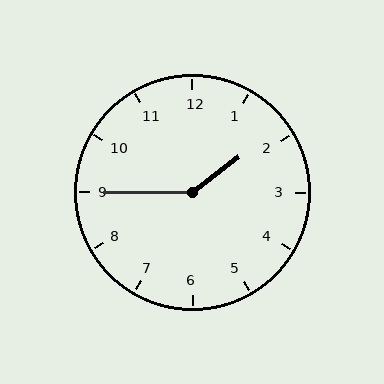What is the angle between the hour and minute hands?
Approximately 142 degrees.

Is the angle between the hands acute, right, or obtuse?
It is obtuse.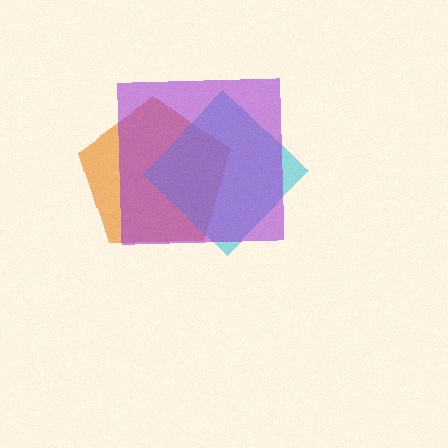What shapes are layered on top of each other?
The layered shapes are: an orange pentagon, a cyan diamond, a purple square.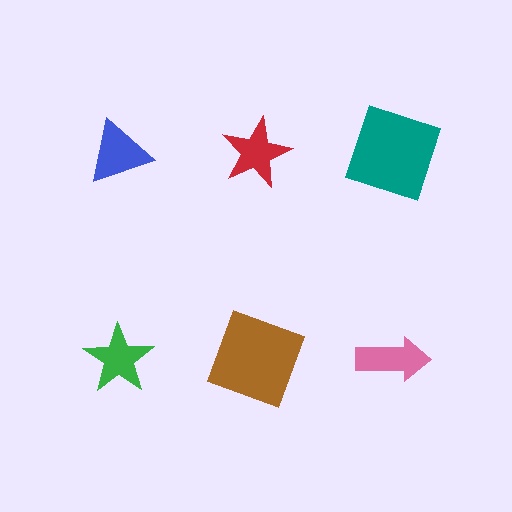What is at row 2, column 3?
A pink arrow.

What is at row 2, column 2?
A brown square.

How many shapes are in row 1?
3 shapes.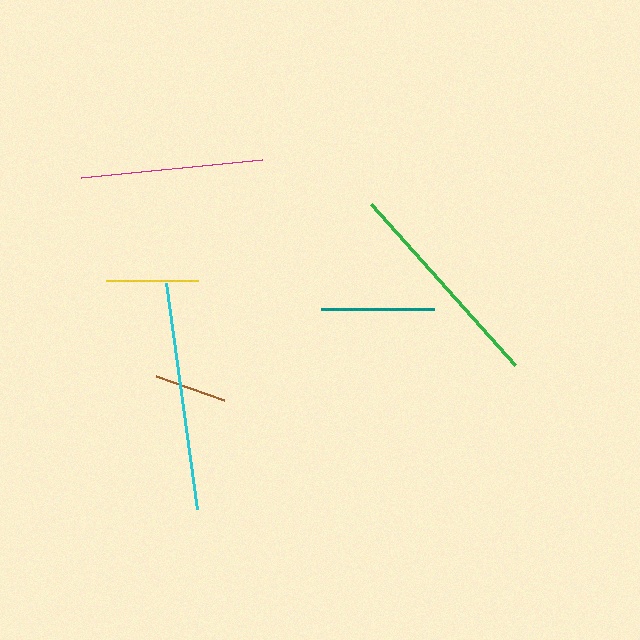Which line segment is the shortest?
The brown line is the shortest at approximately 71 pixels.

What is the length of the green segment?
The green segment is approximately 217 pixels long.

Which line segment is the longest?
The cyan line is the longest at approximately 228 pixels.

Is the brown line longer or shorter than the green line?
The green line is longer than the brown line.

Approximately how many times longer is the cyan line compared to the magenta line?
The cyan line is approximately 1.3 times the length of the magenta line.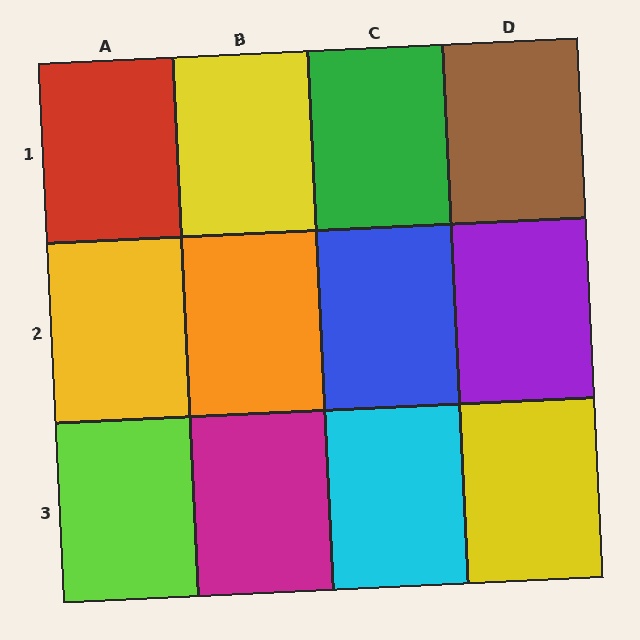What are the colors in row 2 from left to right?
Yellow, orange, blue, purple.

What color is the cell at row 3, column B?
Magenta.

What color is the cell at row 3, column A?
Lime.